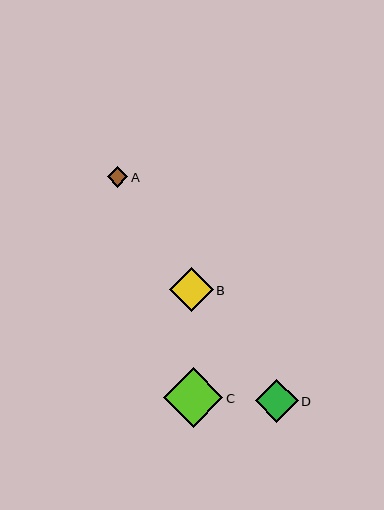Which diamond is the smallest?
Diamond A is the smallest with a size of approximately 20 pixels.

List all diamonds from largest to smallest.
From largest to smallest: C, B, D, A.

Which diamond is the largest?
Diamond C is the largest with a size of approximately 60 pixels.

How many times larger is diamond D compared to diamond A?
Diamond D is approximately 2.1 times the size of diamond A.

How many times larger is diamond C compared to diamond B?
Diamond C is approximately 1.4 times the size of diamond B.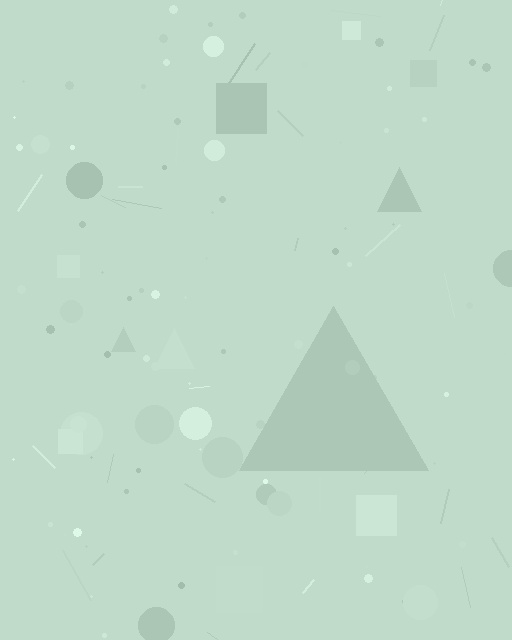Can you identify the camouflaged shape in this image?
The camouflaged shape is a triangle.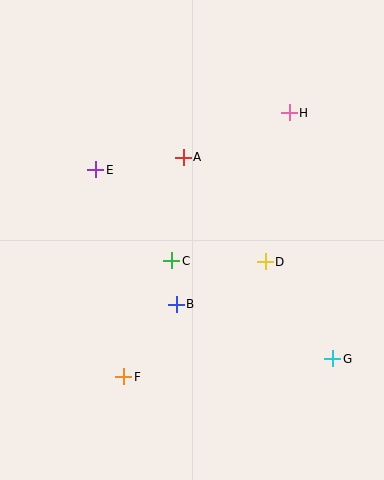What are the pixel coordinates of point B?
Point B is at (176, 304).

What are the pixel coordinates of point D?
Point D is at (265, 262).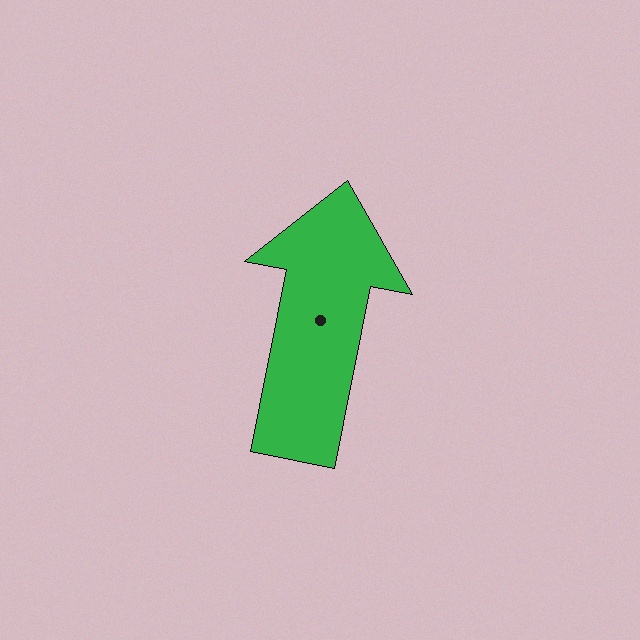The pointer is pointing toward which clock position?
Roughly 12 o'clock.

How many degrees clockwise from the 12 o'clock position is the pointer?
Approximately 11 degrees.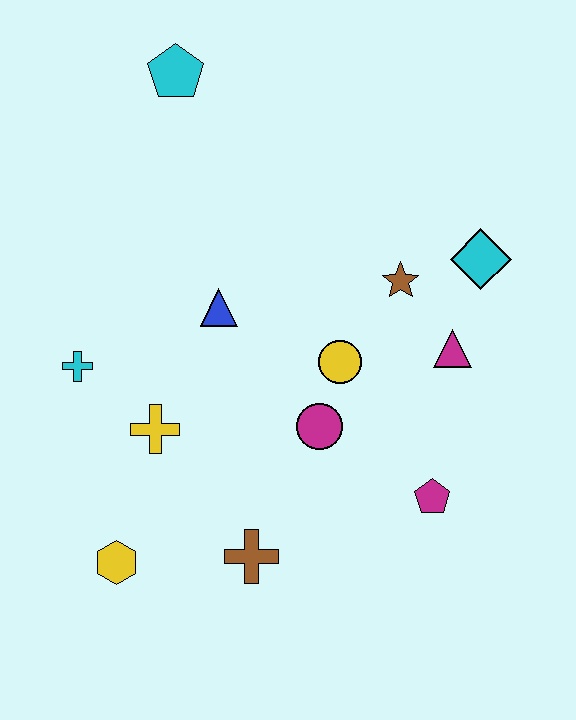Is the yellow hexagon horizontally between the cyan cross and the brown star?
Yes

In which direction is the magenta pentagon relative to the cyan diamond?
The magenta pentagon is below the cyan diamond.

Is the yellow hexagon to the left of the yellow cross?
Yes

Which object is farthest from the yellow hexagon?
The cyan pentagon is farthest from the yellow hexagon.